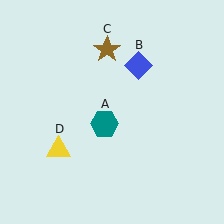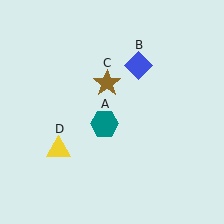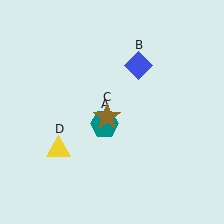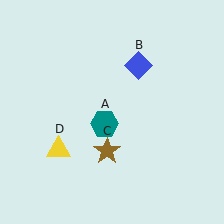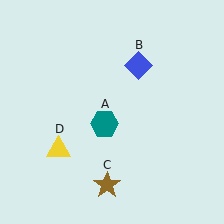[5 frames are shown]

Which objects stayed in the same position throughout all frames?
Teal hexagon (object A) and blue diamond (object B) and yellow triangle (object D) remained stationary.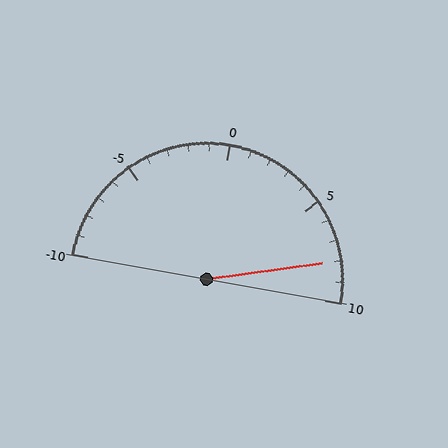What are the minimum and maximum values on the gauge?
The gauge ranges from -10 to 10.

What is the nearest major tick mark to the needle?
The nearest major tick mark is 10.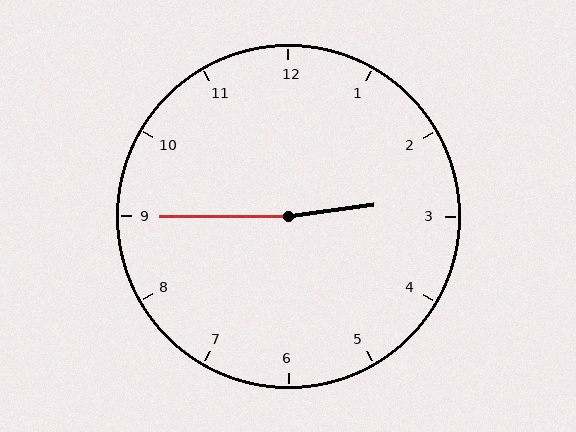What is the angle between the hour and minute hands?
Approximately 172 degrees.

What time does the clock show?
2:45.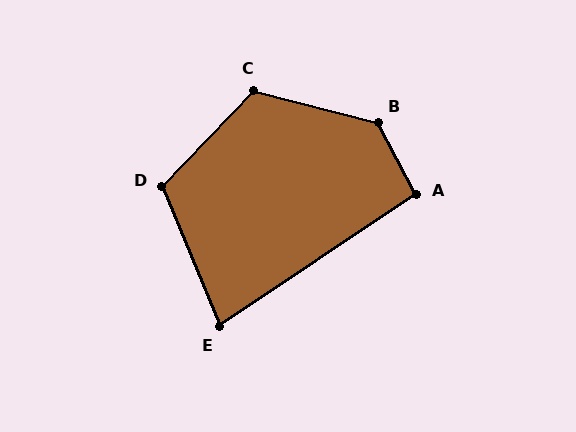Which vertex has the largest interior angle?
B, at approximately 132 degrees.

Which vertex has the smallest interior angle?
E, at approximately 79 degrees.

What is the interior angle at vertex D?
Approximately 113 degrees (obtuse).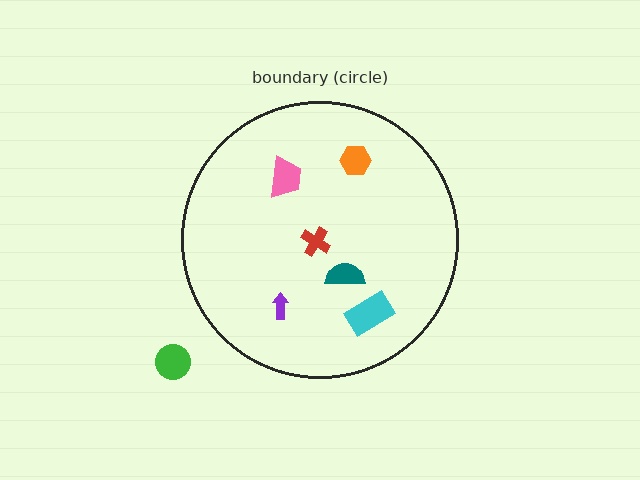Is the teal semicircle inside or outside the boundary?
Inside.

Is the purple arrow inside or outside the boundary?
Inside.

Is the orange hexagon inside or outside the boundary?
Inside.